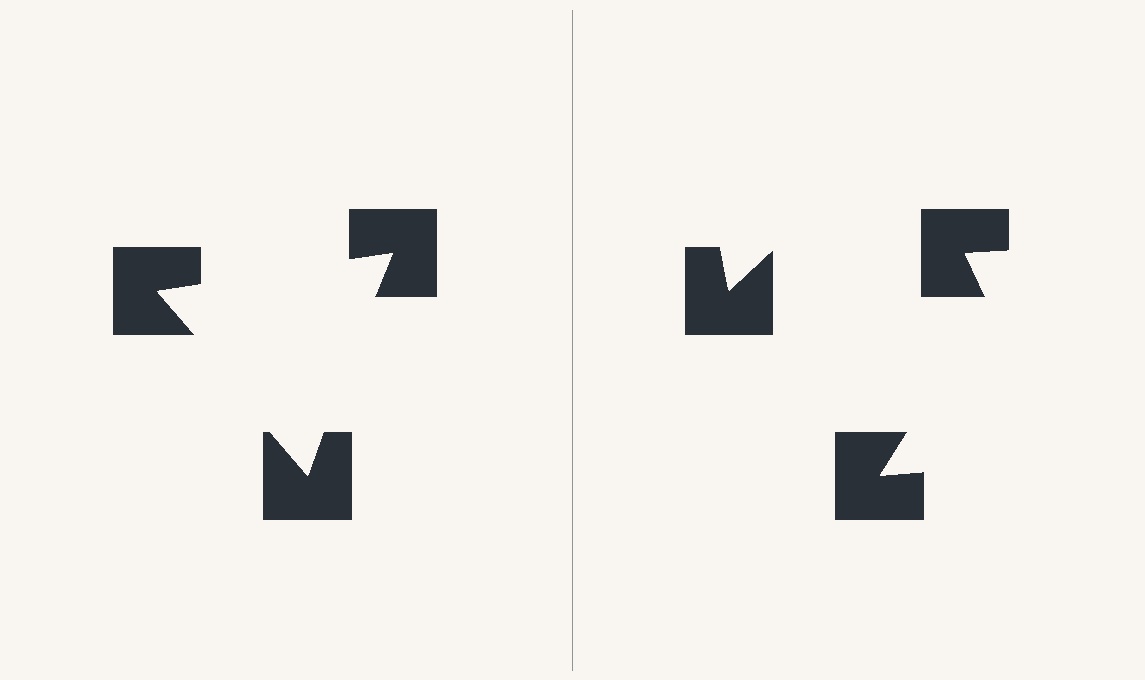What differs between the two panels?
The notched squares are positioned identically on both sides; only the wedge orientations differ. On the left they align to a triangle; on the right they are misaligned.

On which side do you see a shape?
An illusory triangle appears on the left side. On the right side the wedge cuts are rotated, so no coherent shape forms.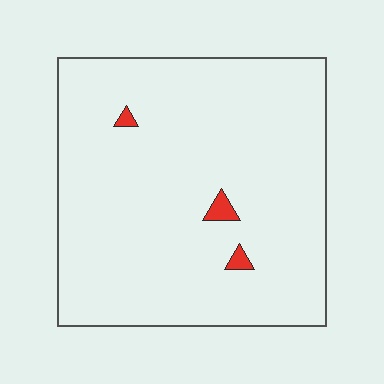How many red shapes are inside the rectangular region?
3.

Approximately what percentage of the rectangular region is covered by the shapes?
Approximately 0%.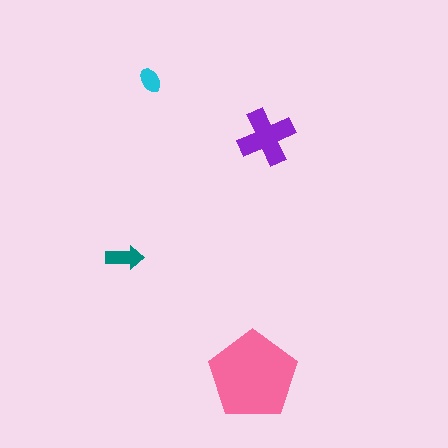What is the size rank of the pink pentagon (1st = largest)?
1st.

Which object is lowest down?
The pink pentagon is bottommost.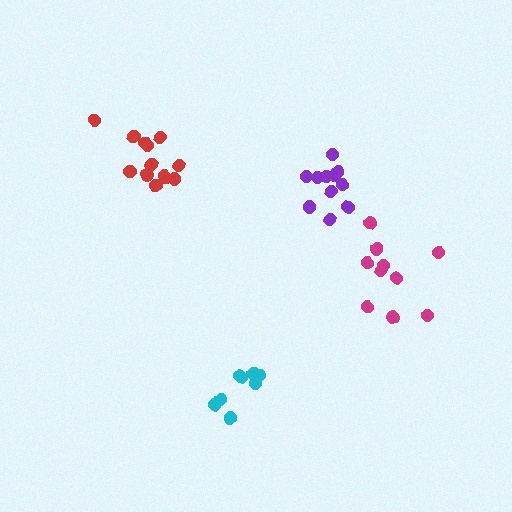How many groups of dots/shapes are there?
There are 4 groups.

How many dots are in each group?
Group 1: 13 dots, Group 2: 10 dots, Group 3: 8 dots, Group 4: 11 dots (42 total).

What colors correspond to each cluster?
The clusters are colored: red, magenta, cyan, purple.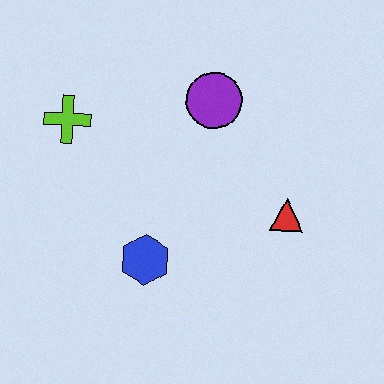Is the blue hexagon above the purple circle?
No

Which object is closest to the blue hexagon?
The red triangle is closest to the blue hexagon.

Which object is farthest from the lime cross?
The red triangle is farthest from the lime cross.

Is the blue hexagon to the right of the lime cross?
Yes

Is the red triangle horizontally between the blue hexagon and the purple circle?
No